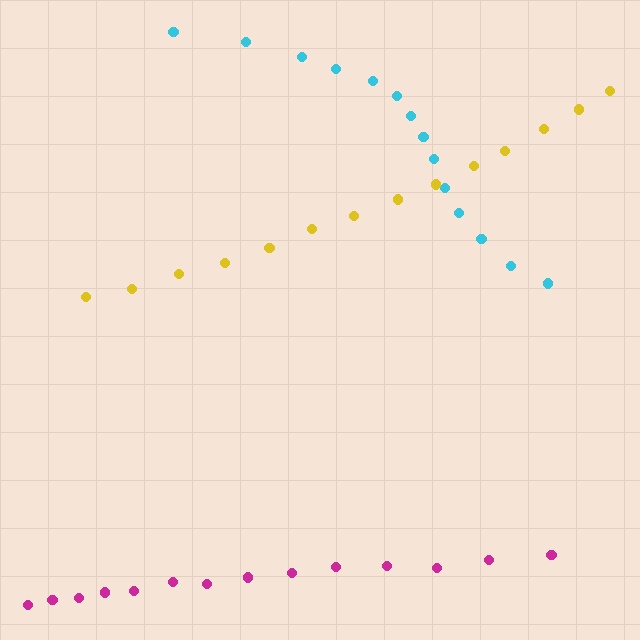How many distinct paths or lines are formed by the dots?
There are 3 distinct paths.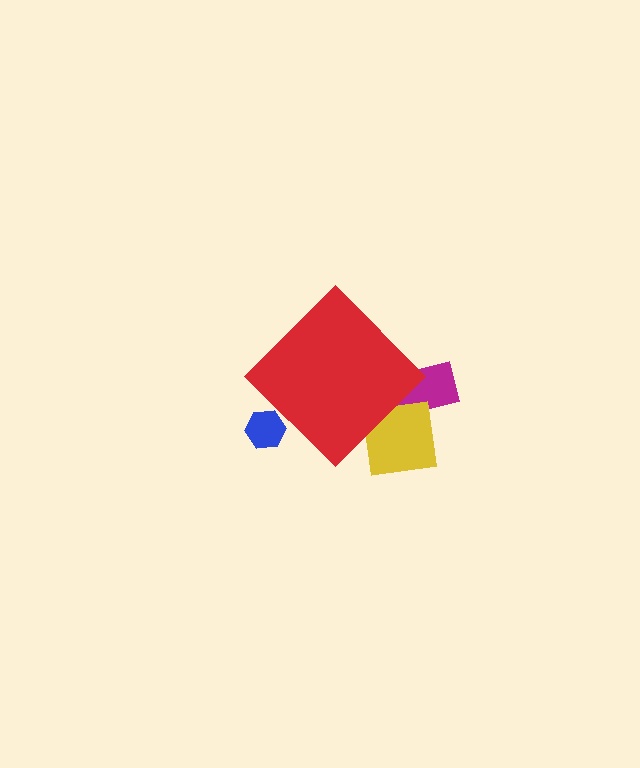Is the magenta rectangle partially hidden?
Yes, the magenta rectangle is partially hidden behind the red diamond.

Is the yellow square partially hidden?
Yes, the yellow square is partially hidden behind the red diamond.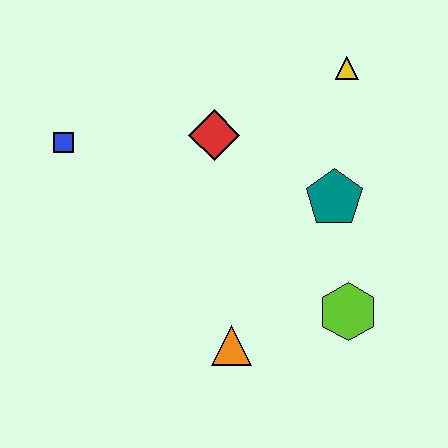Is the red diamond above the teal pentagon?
Yes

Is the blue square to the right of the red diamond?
No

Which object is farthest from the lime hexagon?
The blue square is farthest from the lime hexagon.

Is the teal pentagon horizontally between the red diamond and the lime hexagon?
Yes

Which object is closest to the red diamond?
The teal pentagon is closest to the red diamond.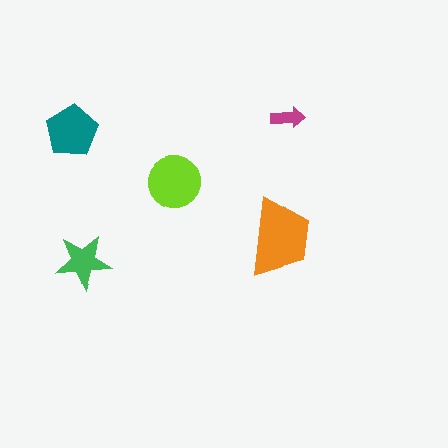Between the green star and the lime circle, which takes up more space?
The lime circle.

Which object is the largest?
The orange trapezoid.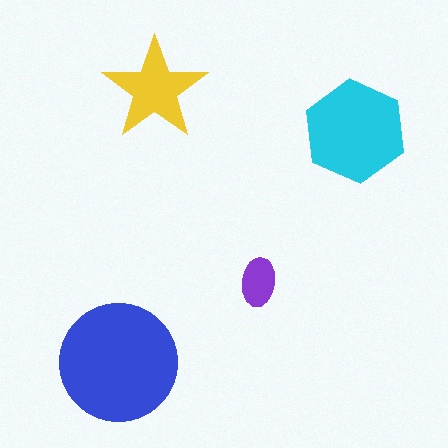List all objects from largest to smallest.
The blue circle, the cyan hexagon, the yellow star, the purple ellipse.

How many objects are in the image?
There are 4 objects in the image.